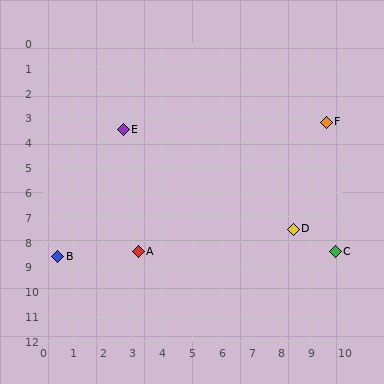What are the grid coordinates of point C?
Point C is at approximately (9.8, 8.4).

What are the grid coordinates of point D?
Point D is at approximately (8.4, 7.5).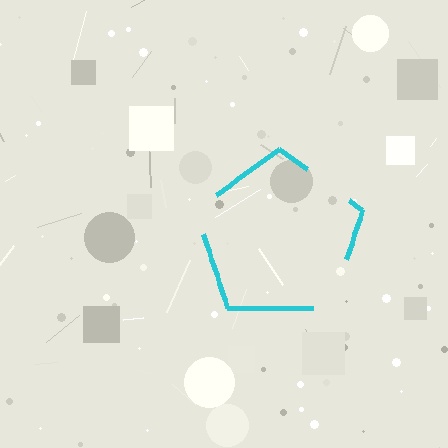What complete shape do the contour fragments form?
The contour fragments form a pentagon.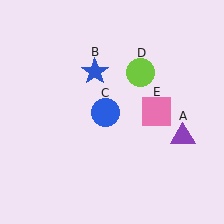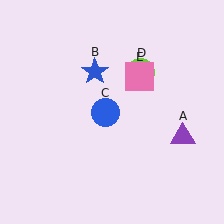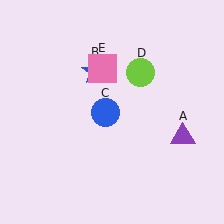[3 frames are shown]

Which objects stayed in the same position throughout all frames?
Purple triangle (object A) and blue star (object B) and blue circle (object C) and lime circle (object D) remained stationary.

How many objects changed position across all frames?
1 object changed position: pink square (object E).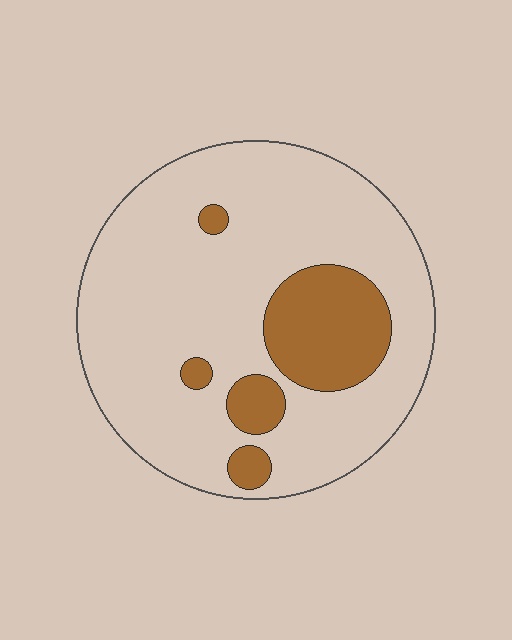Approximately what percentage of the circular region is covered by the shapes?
Approximately 20%.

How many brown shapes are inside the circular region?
5.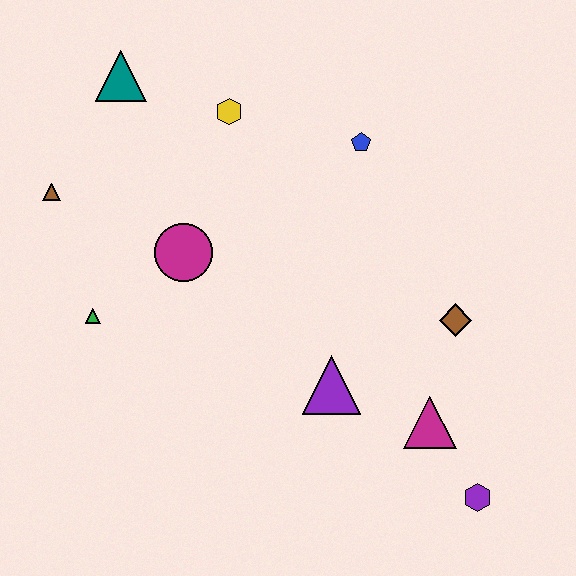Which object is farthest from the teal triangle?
The purple hexagon is farthest from the teal triangle.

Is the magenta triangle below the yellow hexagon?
Yes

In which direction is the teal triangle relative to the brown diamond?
The teal triangle is to the left of the brown diamond.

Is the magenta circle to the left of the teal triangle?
No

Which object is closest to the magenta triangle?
The purple hexagon is closest to the magenta triangle.